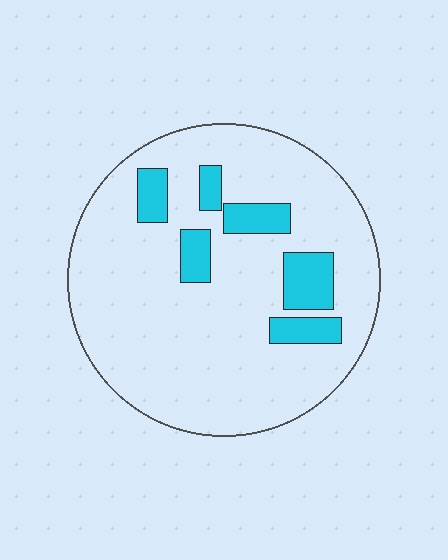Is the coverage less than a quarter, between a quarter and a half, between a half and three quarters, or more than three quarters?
Less than a quarter.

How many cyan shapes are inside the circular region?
6.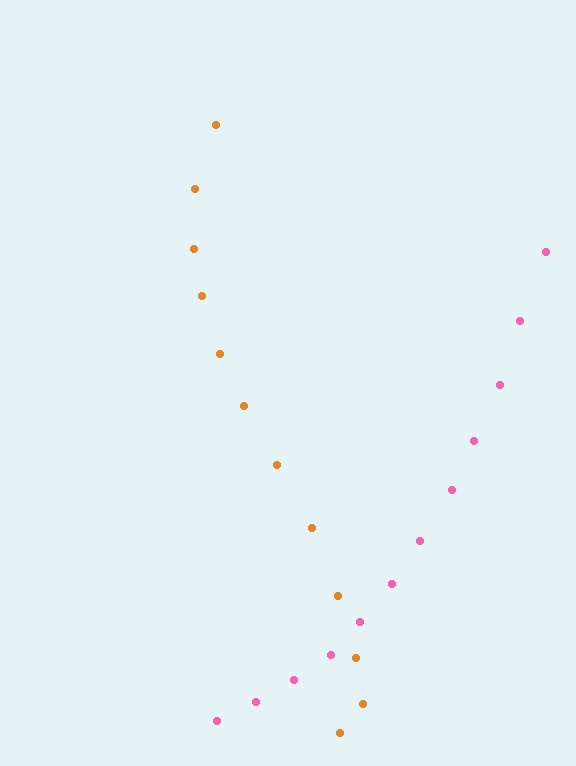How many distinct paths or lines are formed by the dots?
There are 2 distinct paths.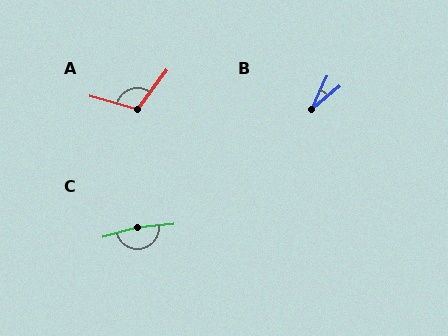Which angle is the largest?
C, at approximately 170 degrees.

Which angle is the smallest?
B, at approximately 24 degrees.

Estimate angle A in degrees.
Approximately 110 degrees.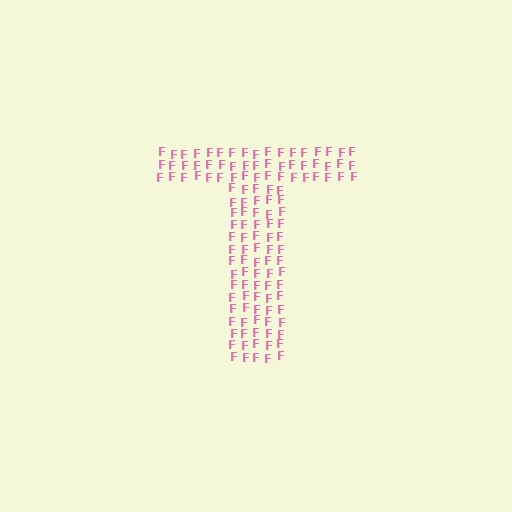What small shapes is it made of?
It is made of small letter F's.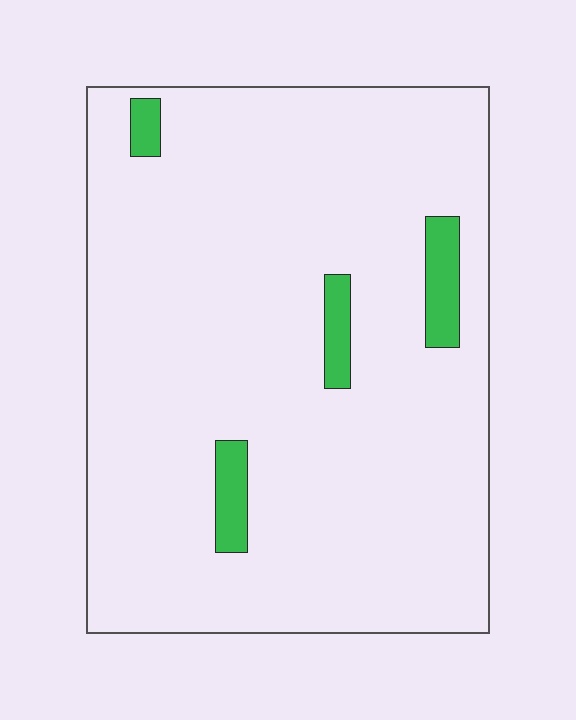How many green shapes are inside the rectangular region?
4.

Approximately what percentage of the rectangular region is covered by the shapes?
Approximately 5%.